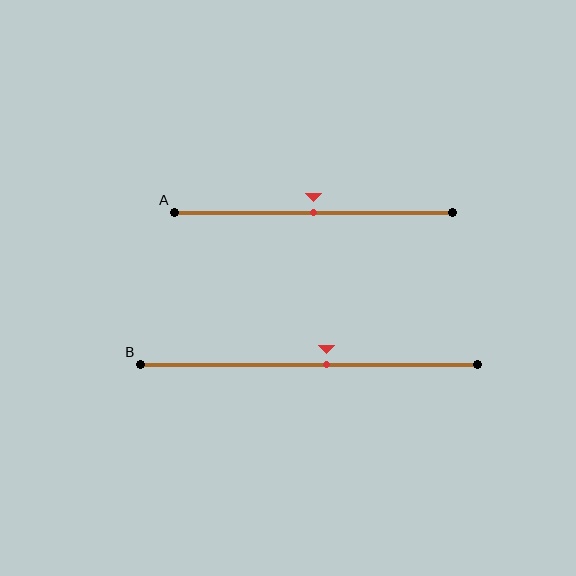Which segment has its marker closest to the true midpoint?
Segment A has its marker closest to the true midpoint.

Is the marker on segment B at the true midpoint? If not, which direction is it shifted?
No, the marker on segment B is shifted to the right by about 5% of the segment length.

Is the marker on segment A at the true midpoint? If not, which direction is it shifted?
Yes, the marker on segment A is at the true midpoint.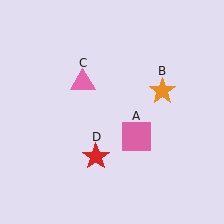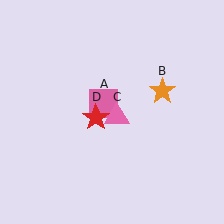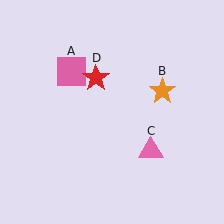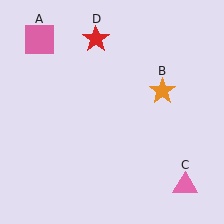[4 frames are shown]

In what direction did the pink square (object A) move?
The pink square (object A) moved up and to the left.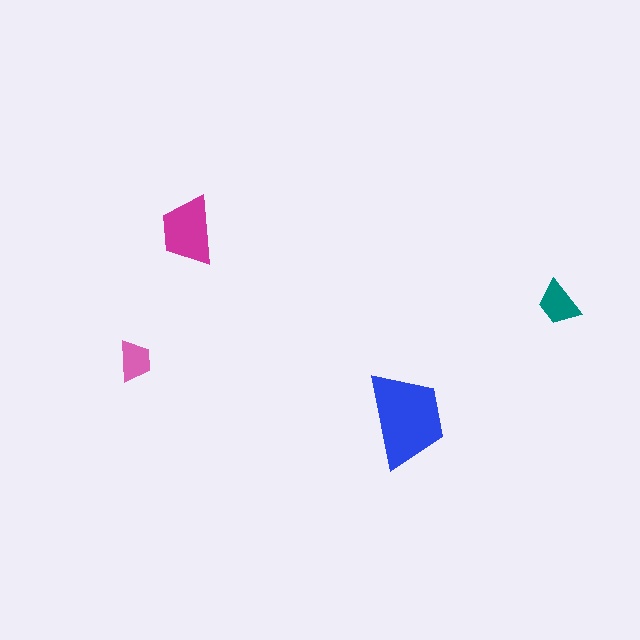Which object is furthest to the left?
The pink trapezoid is leftmost.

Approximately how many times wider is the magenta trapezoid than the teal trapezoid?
About 1.5 times wider.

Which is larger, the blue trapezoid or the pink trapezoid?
The blue one.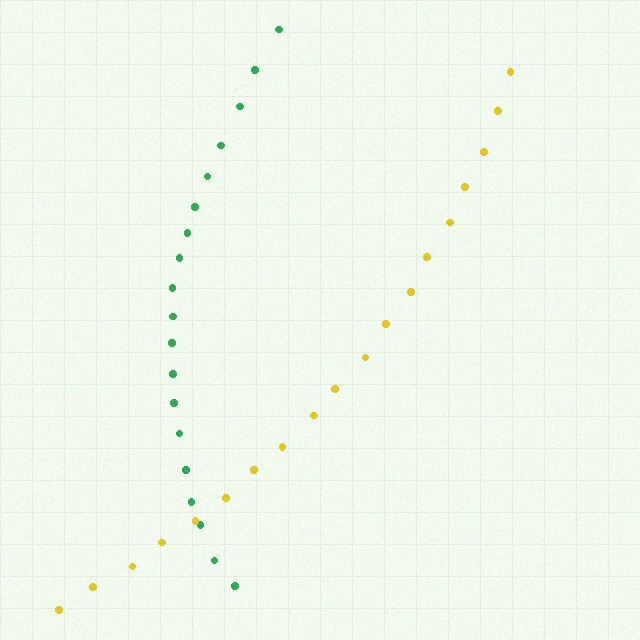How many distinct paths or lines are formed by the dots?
There are 2 distinct paths.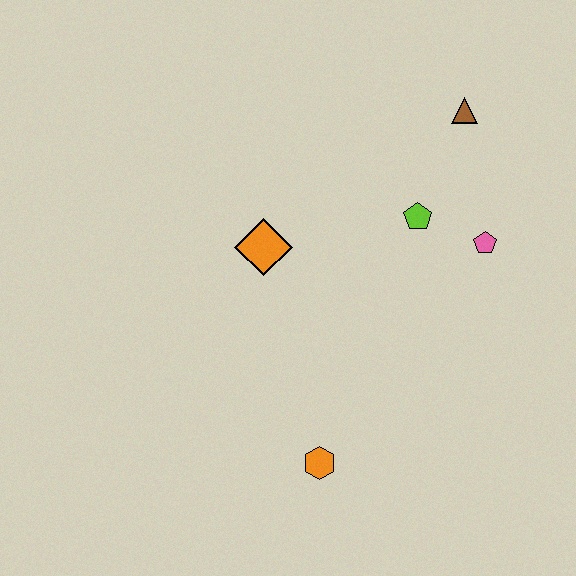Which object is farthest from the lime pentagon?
The orange hexagon is farthest from the lime pentagon.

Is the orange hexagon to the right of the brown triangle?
No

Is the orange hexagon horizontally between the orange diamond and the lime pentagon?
Yes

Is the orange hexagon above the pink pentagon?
No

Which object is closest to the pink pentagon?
The lime pentagon is closest to the pink pentagon.